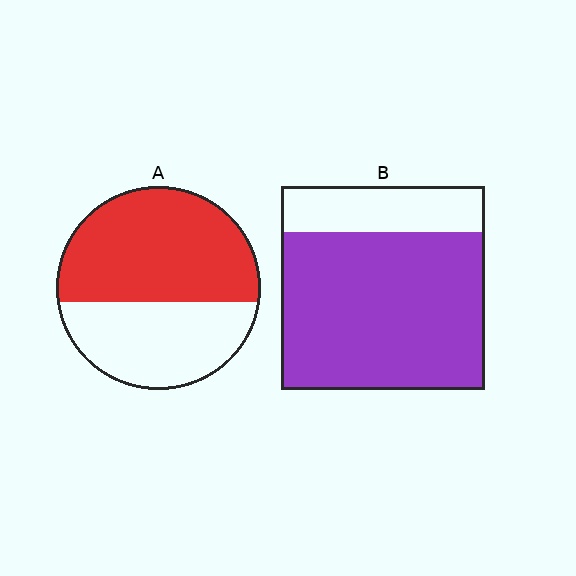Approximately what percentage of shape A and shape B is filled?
A is approximately 60% and B is approximately 75%.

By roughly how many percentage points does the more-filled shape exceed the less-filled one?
By roughly 20 percentage points (B over A).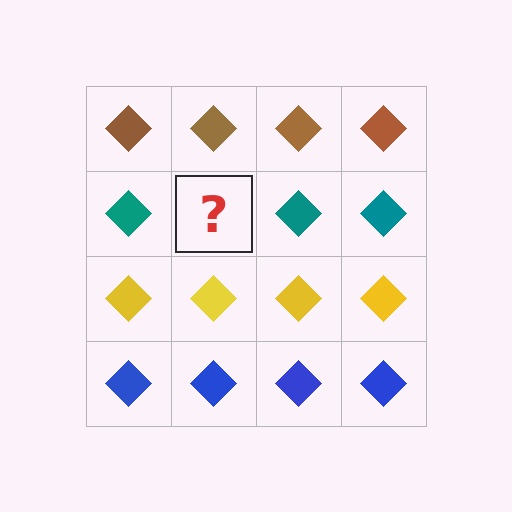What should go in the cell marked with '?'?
The missing cell should contain a teal diamond.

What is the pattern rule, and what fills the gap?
The rule is that each row has a consistent color. The gap should be filled with a teal diamond.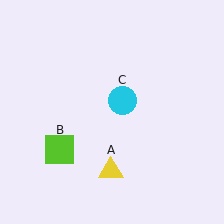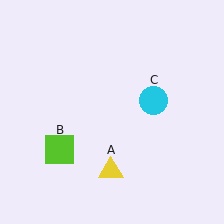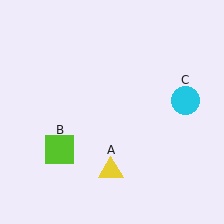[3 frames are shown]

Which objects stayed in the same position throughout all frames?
Yellow triangle (object A) and lime square (object B) remained stationary.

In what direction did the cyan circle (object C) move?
The cyan circle (object C) moved right.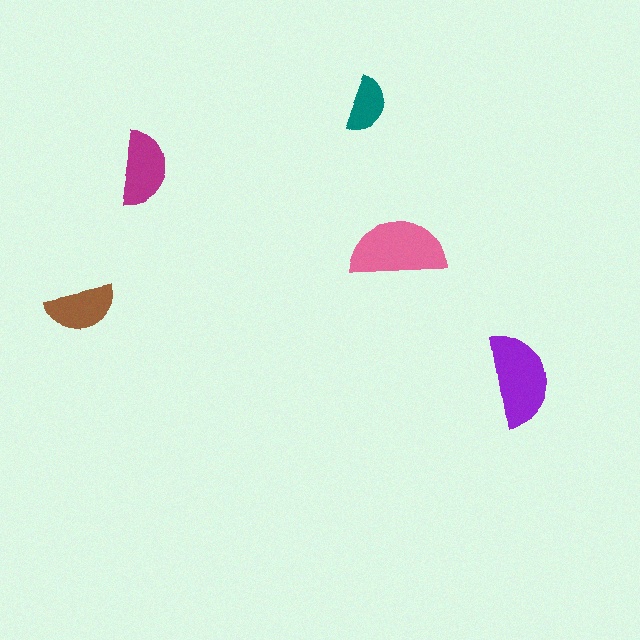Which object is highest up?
The teal semicircle is topmost.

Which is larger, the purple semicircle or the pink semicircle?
The pink one.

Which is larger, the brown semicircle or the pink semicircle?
The pink one.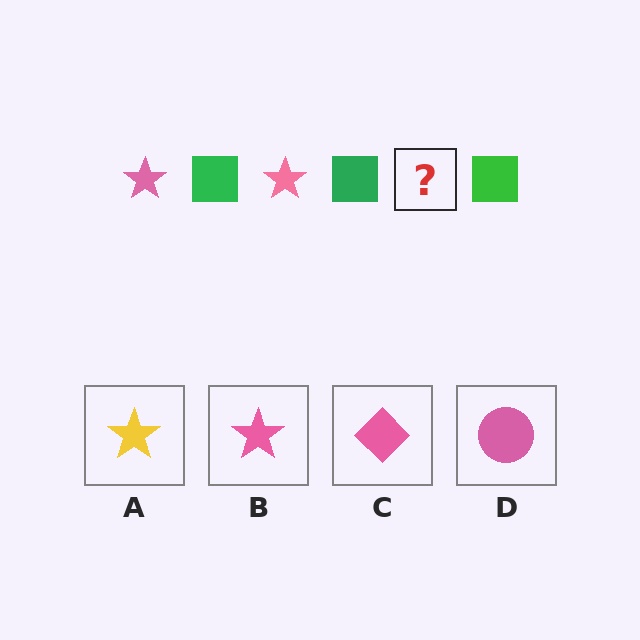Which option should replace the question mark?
Option B.